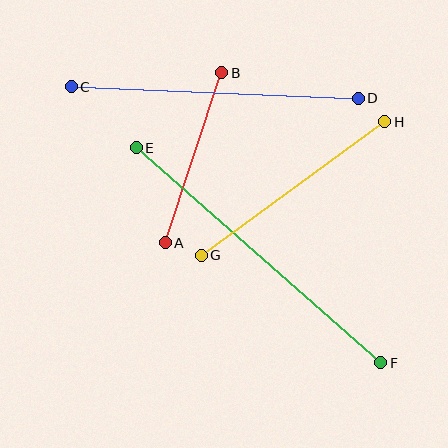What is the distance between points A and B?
The distance is approximately 179 pixels.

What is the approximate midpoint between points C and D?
The midpoint is at approximately (215, 93) pixels.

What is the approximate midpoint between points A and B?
The midpoint is at approximately (194, 158) pixels.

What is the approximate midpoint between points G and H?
The midpoint is at approximately (293, 189) pixels.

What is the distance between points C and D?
The distance is approximately 287 pixels.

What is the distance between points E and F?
The distance is approximately 326 pixels.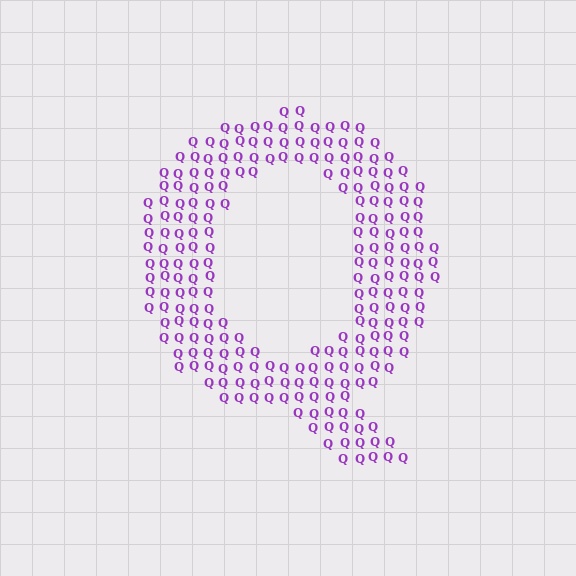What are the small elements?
The small elements are letter Q's.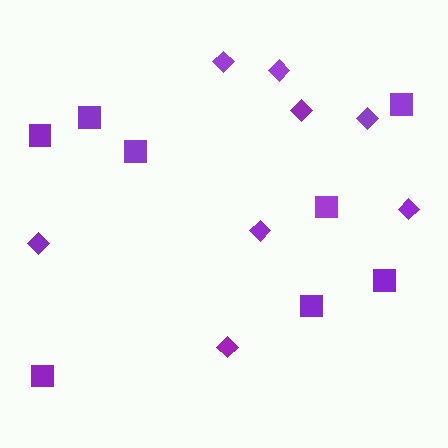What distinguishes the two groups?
There are 2 groups: one group of squares (8) and one group of diamonds (8).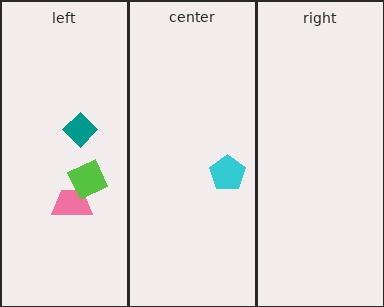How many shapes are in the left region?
3.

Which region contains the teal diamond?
The left region.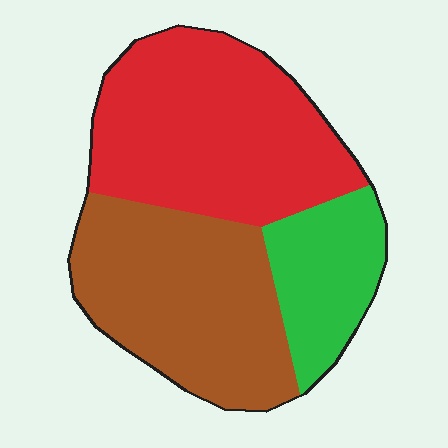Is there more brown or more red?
Red.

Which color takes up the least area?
Green, at roughly 20%.